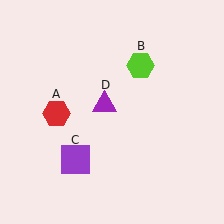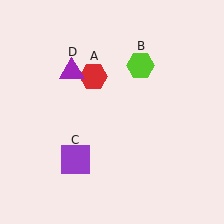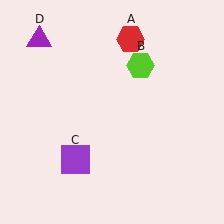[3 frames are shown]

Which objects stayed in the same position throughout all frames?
Lime hexagon (object B) and purple square (object C) remained stationary.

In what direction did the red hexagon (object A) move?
The red hexagon (object A) moved up and to the right.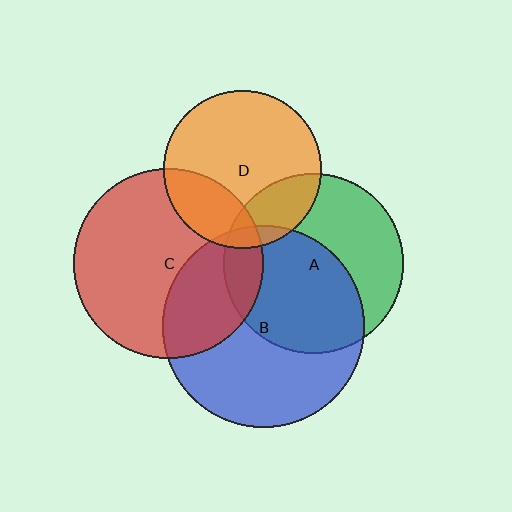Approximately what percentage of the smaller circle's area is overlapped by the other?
Approximately 55%.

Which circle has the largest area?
Circle B (blue).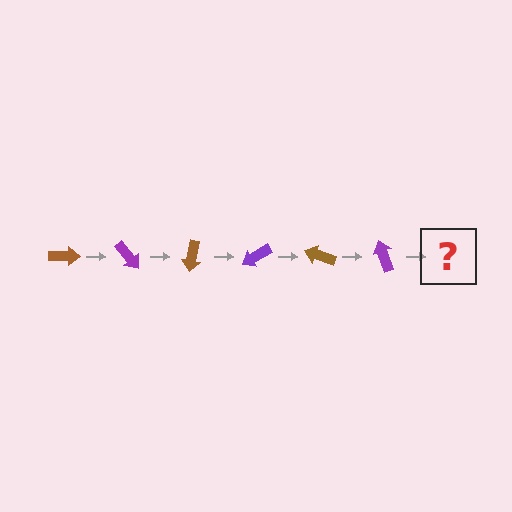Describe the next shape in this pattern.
It should be a brown arrow, rotated 300 degrees from the start.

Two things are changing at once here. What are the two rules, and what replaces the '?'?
The two rules are that it rotates 50 degrees each step and the color cycles through brown and purple. The '?' should be a brown arrow, rotated 300 degrees from the start.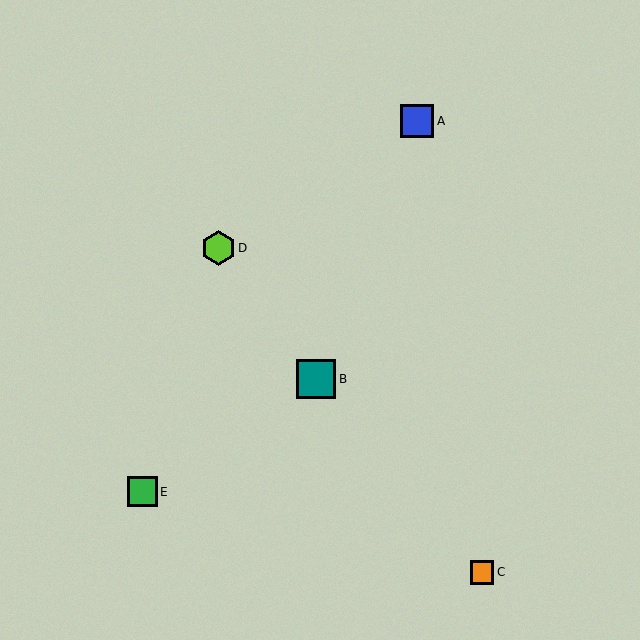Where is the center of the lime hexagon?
The center of the lime hexagon is at (218, 248).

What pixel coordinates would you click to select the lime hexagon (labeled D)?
Click at (218, 248) to select the lime hexagon D.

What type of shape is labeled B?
Shape B is a teal square.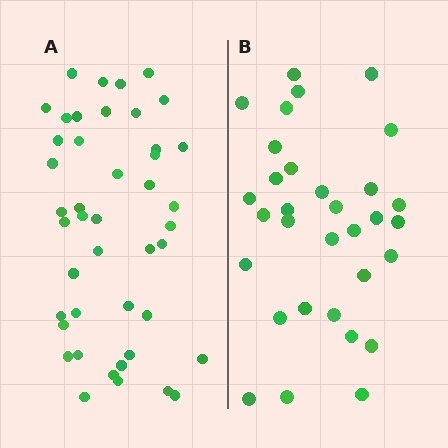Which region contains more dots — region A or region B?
Region A (the left region) has more dots.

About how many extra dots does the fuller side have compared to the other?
Region A has roughly 12 or so more dots than region B.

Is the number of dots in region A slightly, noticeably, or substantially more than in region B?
Region A has noticeably more, but not dramatically so. The ratio is roughly 1.4 to 1.